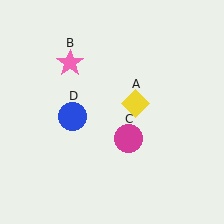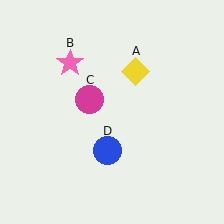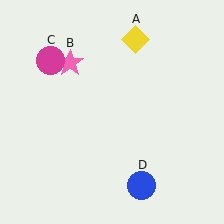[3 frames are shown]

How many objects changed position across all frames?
3 objects changed position: yellow diamond (object A), magenta circle (object C), blue circle (object D).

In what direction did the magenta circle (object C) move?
The magenta circle (object C) moved up and to the left.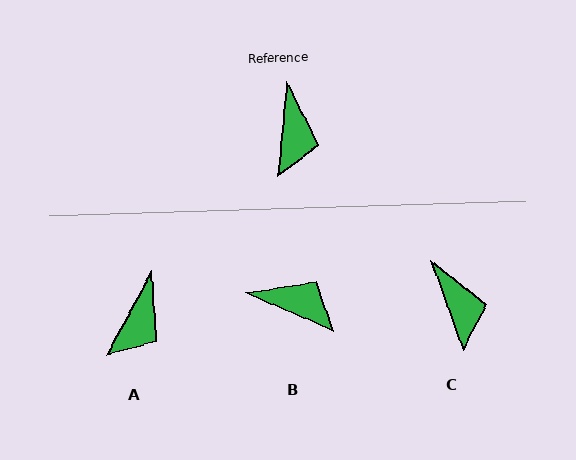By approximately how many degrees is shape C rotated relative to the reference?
Approximately 26 degrees counter-clockwise.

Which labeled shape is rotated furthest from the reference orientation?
B, about 72 degrees away.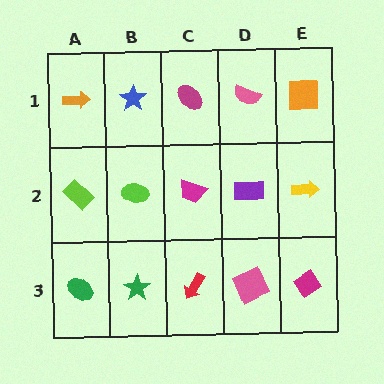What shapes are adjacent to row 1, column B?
A lime ellipse (row 2, column B), an orange arrow (row 1, column A), a magenta ellipse (row 1, column C).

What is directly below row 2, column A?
A green ellipse.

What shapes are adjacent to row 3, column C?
A magenta trapezoid (row 2, column C), a green star (row 3, column B), a pink square (row 3, column D).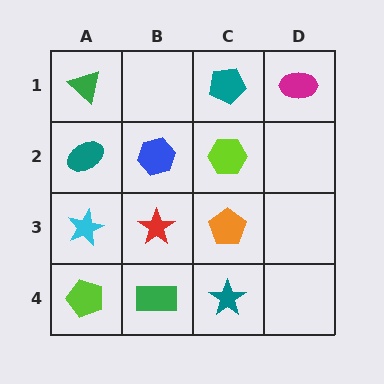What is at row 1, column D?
A magenta ellipse.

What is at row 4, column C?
A teal star.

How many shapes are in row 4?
3 shapes.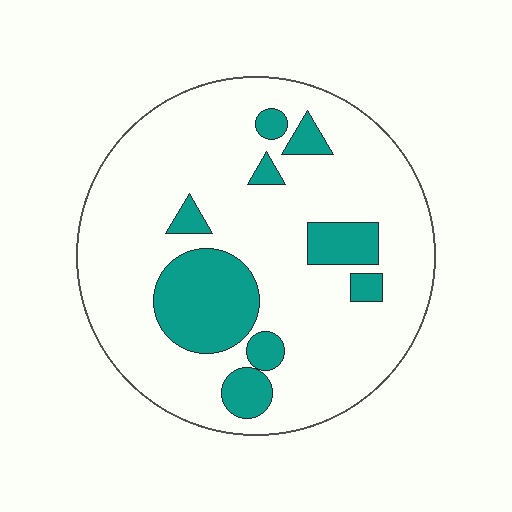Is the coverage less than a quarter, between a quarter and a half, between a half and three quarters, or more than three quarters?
Less than a quarter.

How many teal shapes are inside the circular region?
9.